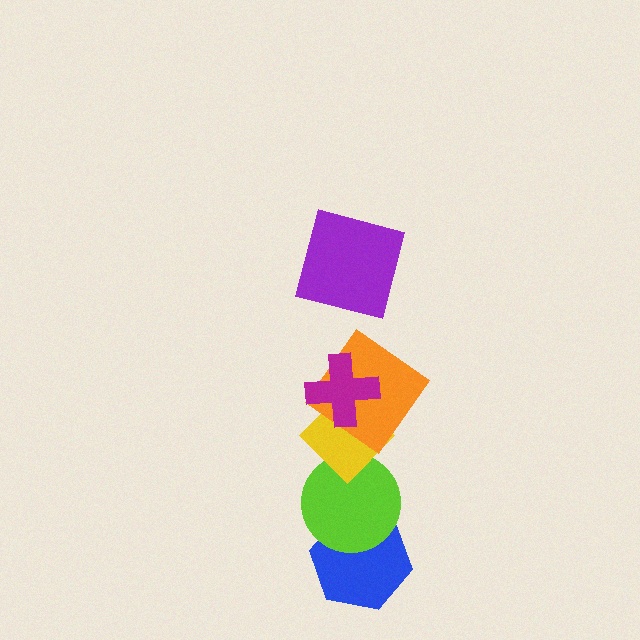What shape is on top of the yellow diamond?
The orange diamond is on top of the yellow diamond.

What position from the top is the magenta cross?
The magenta cross is 2nd from the top.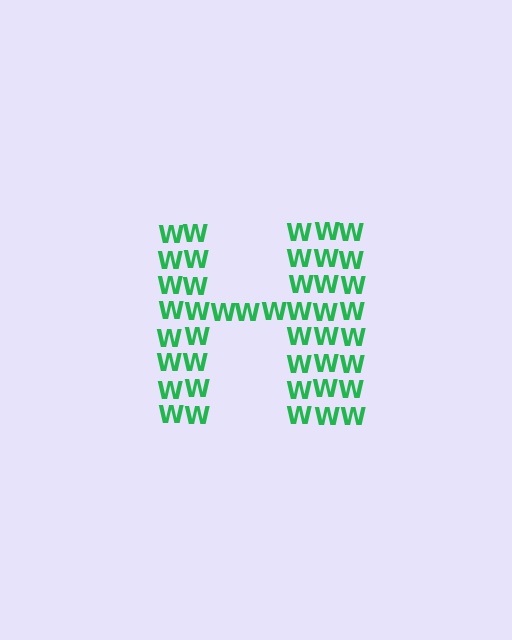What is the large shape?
The large shape is the letter H.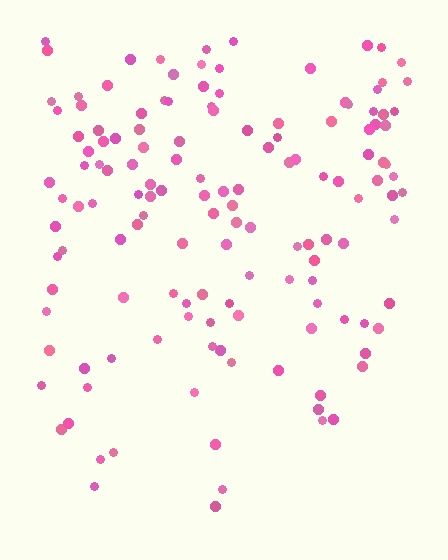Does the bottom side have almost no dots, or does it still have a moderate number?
Still a moderate number, just noticeably fewer than the top.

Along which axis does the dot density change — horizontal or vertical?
Vertical.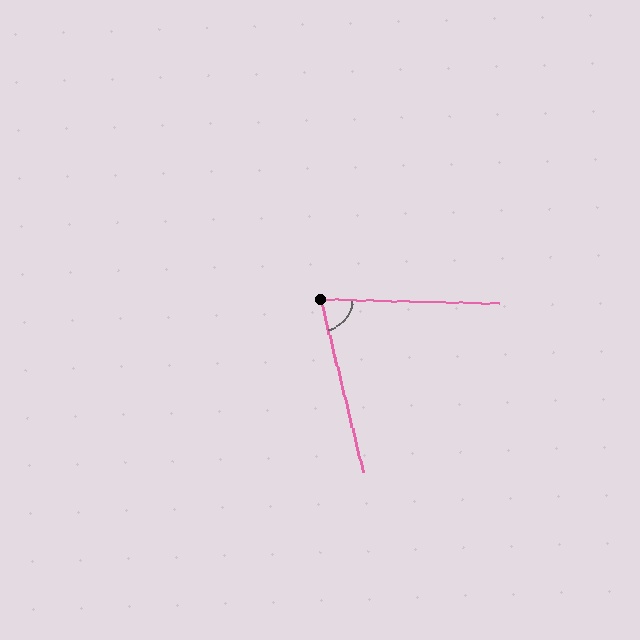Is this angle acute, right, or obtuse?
It is acute.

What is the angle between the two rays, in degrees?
Approximately 75 degrees.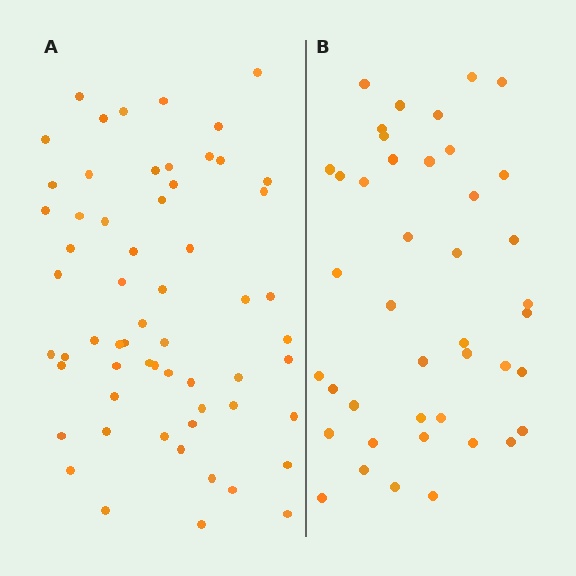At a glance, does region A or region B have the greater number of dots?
Region A (the left region) has more dots.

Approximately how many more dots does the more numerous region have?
Region A has approximately 20 more dots than region B.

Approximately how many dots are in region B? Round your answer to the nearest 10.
About 40 dots. (The exact count is 42, which rounds to 40.)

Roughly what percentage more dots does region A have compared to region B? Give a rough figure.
About 45% more.